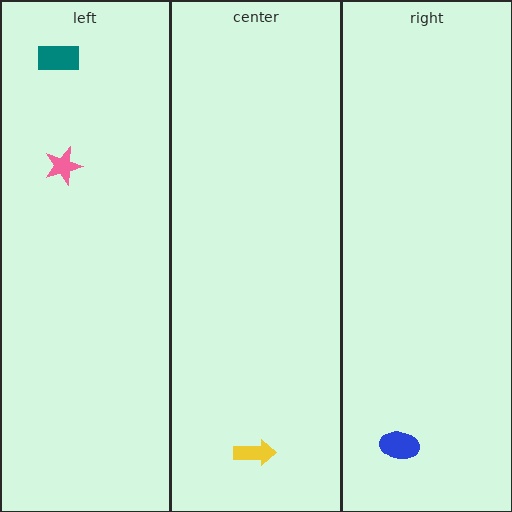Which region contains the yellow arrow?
The center region.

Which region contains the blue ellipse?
The right region.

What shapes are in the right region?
The blue ellipse.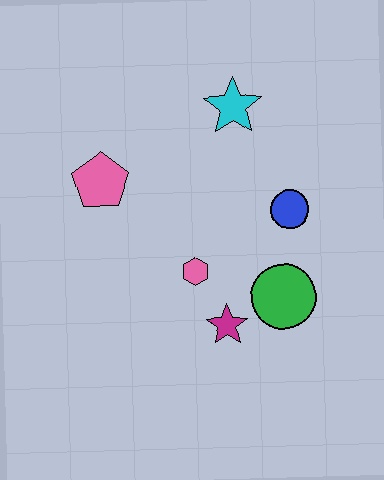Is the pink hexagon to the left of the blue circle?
Yes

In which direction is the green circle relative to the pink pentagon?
The green circle is to the right of the pink pentagon.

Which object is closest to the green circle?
The magenta star is closest to the green circle.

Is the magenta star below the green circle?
Yes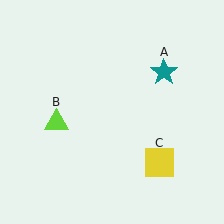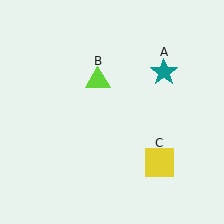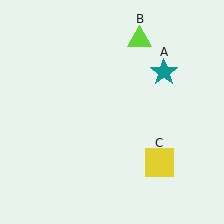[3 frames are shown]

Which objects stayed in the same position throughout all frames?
Teal star (object A) and yellow square (object C) remained stationary.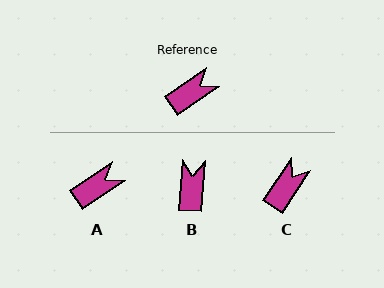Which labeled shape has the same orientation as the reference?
A.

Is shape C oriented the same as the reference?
No, it is off by about 22 degrees.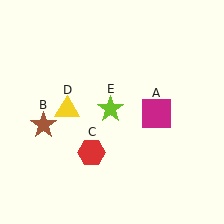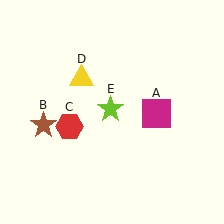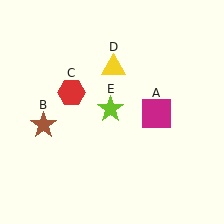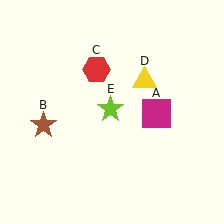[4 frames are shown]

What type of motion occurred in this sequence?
The red hexagon (object C), yellow triangle (object D) rotated clockwise around the center of the scene.